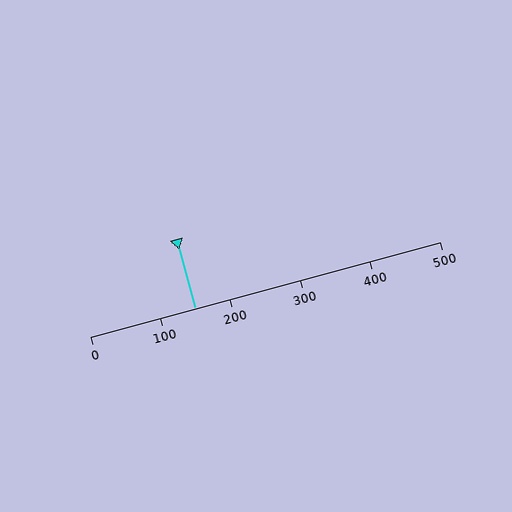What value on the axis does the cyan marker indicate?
The marker indicates approximately 150.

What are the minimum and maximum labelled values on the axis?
The axis runs from 0 to 500.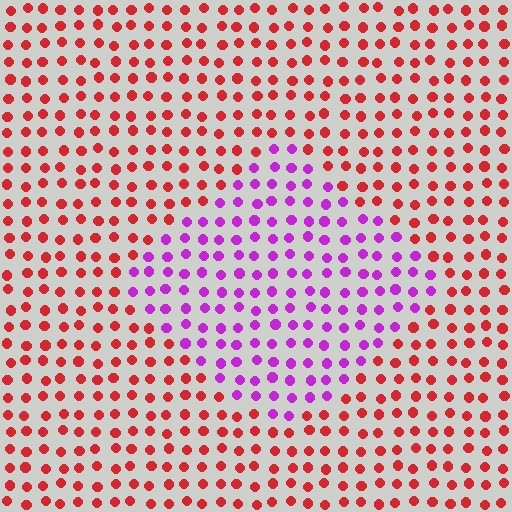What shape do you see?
I see a diamond.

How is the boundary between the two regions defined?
The boundary is defined purely by a slight shift in hue (about 62 degrees). Spacing, size, and orientation are identical on both sides.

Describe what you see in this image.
The image is filled with small red elements in a uniform arrangement. A diamond-shaped region is visible where the elements are tinted to a slightly different hue, forming a subtle color boundary.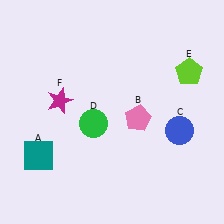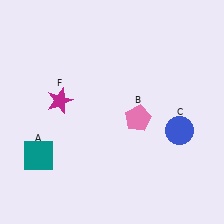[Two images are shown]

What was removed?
The lime pentagon (E), the green circle (D) were removed in Image 2.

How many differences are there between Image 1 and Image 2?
There are 2 differences between the two images.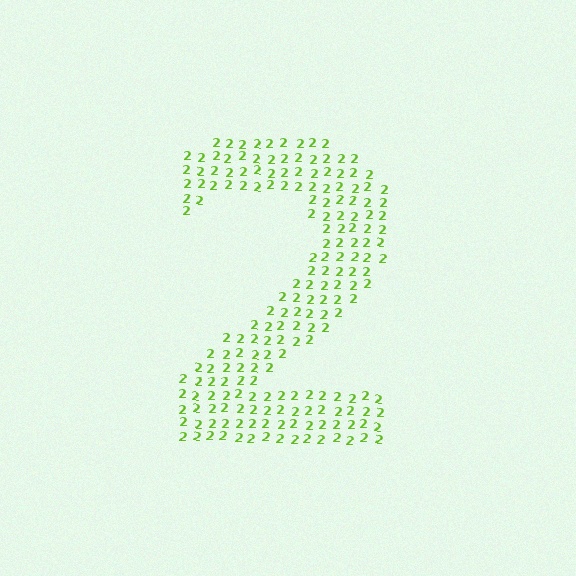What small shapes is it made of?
It is made of small digit 2's.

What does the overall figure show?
The overall figure shows the digit 2.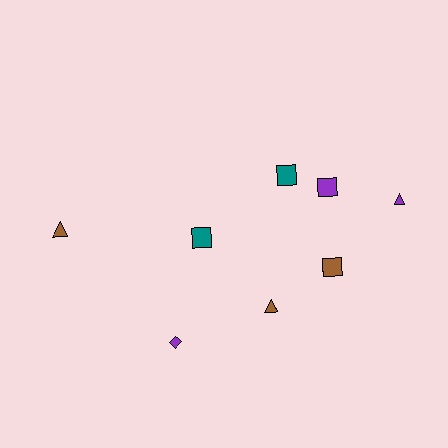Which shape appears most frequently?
Square, with 4 objects.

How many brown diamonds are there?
There are no brown diamonds.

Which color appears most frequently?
Purple, with 3 objects.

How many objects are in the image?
There are 8 objects.